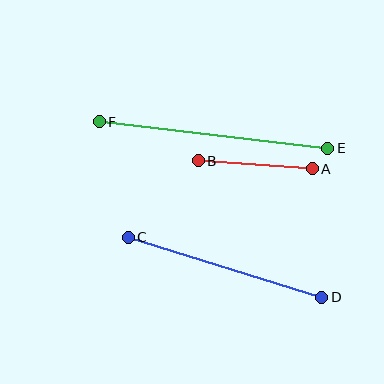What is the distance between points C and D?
The distance is approximately 203 pixels.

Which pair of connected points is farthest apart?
Points E and F are farthest apart.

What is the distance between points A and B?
The distance is approximately 114 pixels.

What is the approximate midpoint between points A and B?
The midpoint is at approximately (255, 165) pixels.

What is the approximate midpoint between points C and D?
The midpoint is at approximately (225, 267) pixels.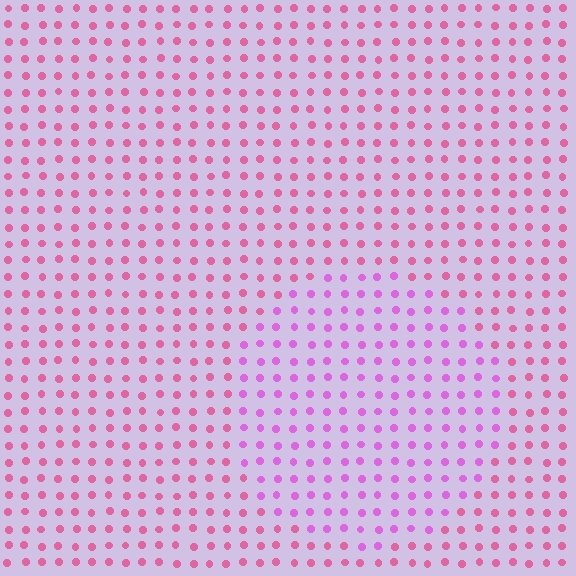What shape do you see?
I see a circle.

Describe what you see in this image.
The image is filled with small pink elements in a uniform arrangement. A circle-shaped region is visible where the elements are tinted to a slightly different hue, forming a subtle color boundary.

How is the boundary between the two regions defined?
The boundary is defined purely by a slight shift in hue (about 32 degrees). Spacing, size, and orientation are identical on both sides.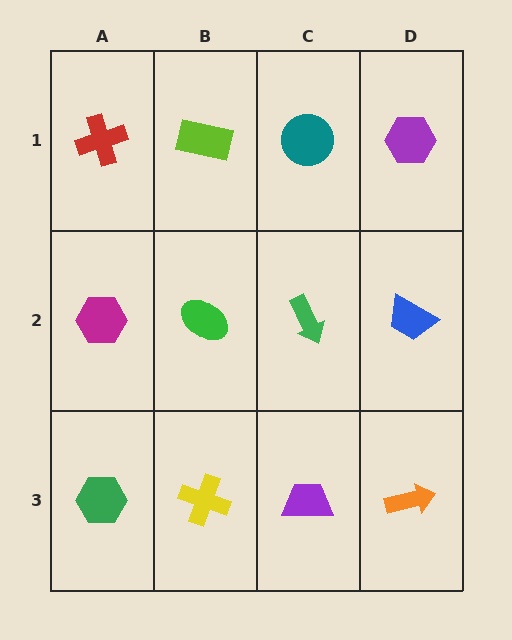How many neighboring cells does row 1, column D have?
2.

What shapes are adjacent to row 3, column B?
A green ellipse (row 2, column B), a green hexagon (row 3, column A), a purple trapezoid (row 3, column C).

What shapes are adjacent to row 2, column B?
A lime rectangle (row 1, column B), a yellow cross (row 3, column B), a magenta hexagon (row 2, column A), a green arrow (row 2, column C).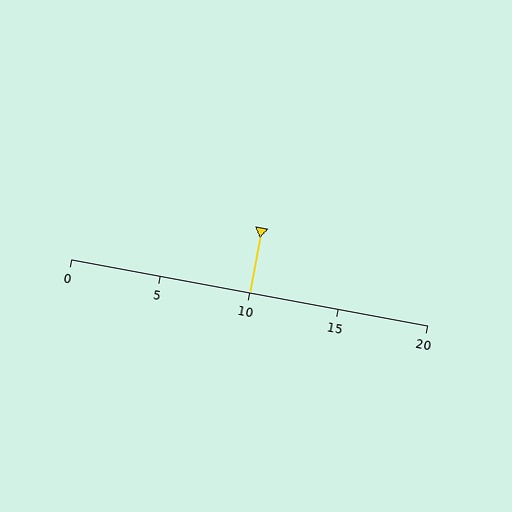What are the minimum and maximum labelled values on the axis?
The axis runs from 0 to 20.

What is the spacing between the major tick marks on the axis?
The major ticks are spaced 5 apart.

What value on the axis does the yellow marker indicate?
The marker indicates approximately 10.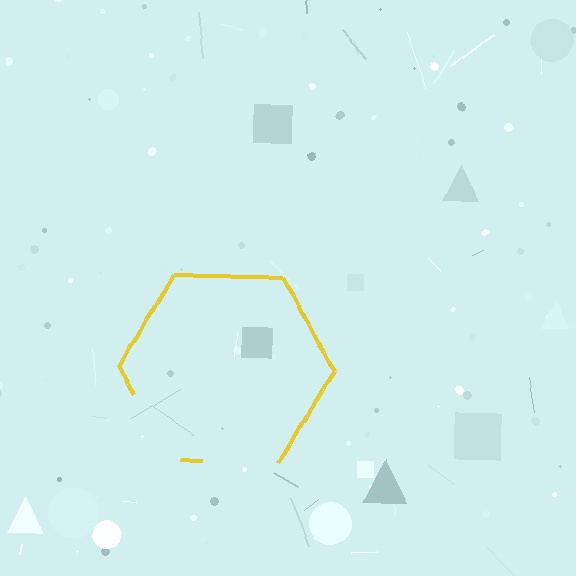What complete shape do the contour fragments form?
The contour fragments form a hexagon.